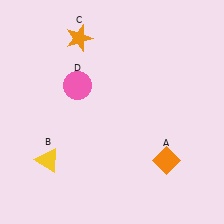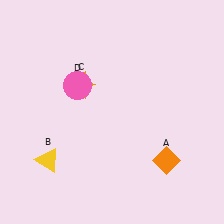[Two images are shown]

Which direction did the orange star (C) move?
The orange star (C) moved down.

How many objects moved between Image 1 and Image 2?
1 object moved between the two images.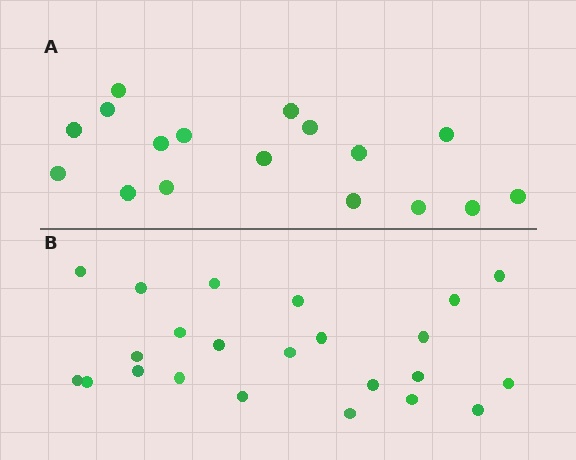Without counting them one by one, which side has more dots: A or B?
Region B (the bottom region) has more dots.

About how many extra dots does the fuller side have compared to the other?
Region B has about 6 more dots than region A.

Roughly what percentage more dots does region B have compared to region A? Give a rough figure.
About 35% more.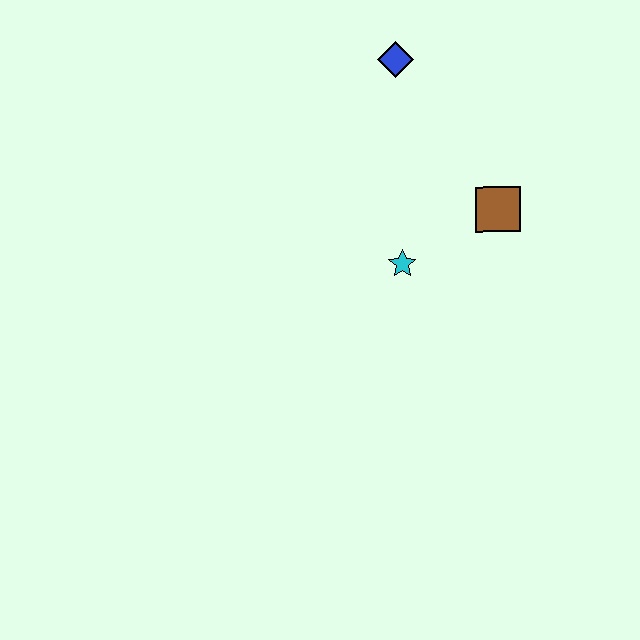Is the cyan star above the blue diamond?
No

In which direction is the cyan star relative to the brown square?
The cyan star is to the left of the brown square.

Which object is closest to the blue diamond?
The brown square is closest to the blue diamond.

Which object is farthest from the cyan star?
The blue diamond is farthest from the cyan star.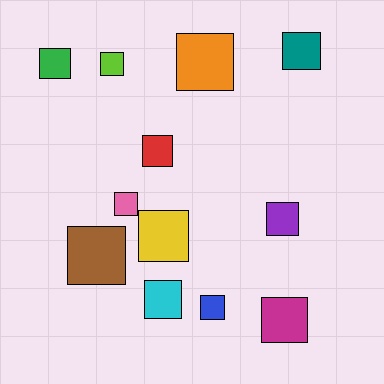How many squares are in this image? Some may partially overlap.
There are 12 squares.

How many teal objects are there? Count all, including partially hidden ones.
There is 1 teal object.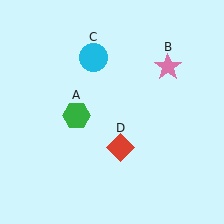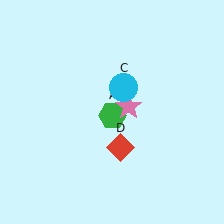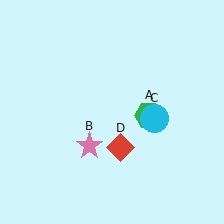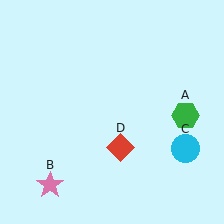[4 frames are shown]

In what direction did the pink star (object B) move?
The pink star (object B) moved down and to the left.